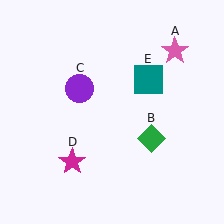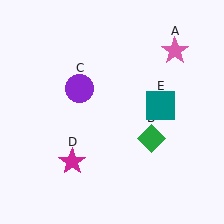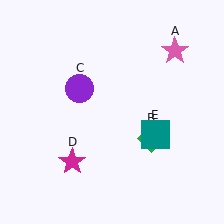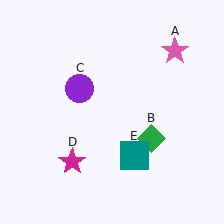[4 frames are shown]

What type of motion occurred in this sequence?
The teal square (object E) rotated clockwise around the center of the scene.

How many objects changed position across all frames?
1 object changed position: teal square (object E).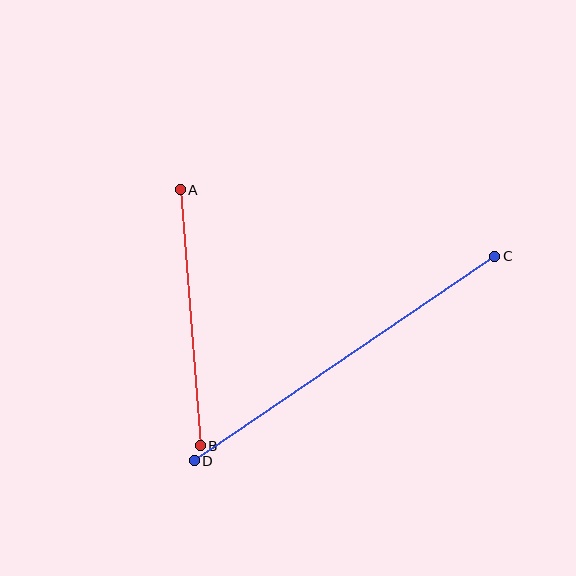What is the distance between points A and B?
The distance is approximately 257 pixels.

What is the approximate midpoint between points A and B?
The midpoint is at approximately (190, 318) pixels.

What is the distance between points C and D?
The distance is approximately 364 pixels.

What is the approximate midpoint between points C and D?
The midpoint is at approximately (345, 359) pixels.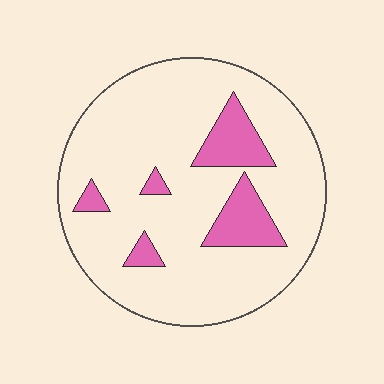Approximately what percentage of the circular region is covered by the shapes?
Approximately 15%.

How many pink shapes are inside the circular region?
5.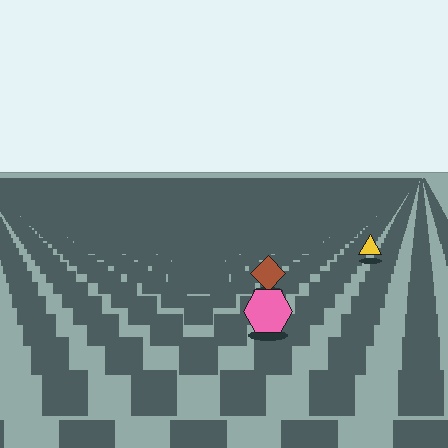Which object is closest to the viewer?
The pink hexagon is closest. The texture marks near it are larger and more spread out.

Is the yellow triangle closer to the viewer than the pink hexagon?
No. The pink hexagon is closer — you can tell from the texture gradient: the ground texture is coarser near it.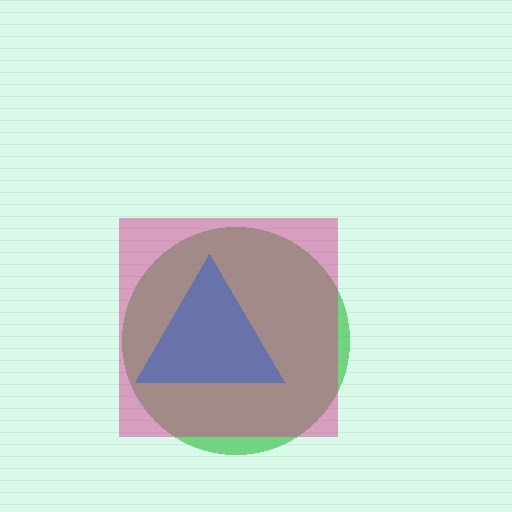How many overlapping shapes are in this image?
There are 3 overlapping shapes in the image.